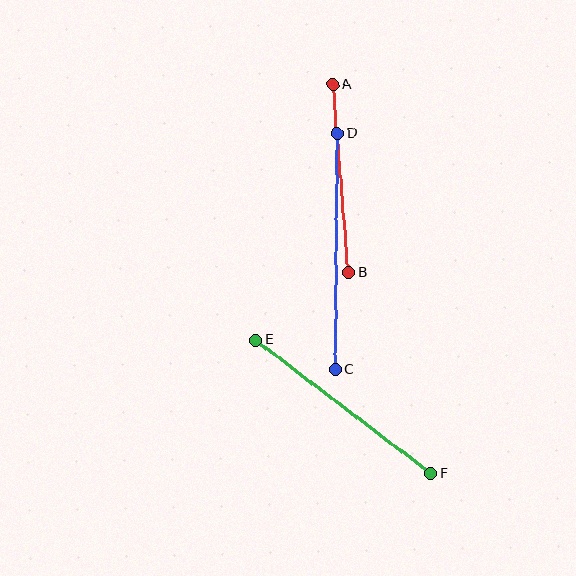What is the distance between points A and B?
The distance is approximately 189 pixels.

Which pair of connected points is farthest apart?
Points C and D are farthest apart.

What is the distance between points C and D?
The distance is approximately 236 pixels.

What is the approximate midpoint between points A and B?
The midpoint is at approximately (340, 178) pixels.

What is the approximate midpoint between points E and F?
The midpoint is at approximately (344, 406) pixels.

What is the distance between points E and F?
The distance is approximately 220 pixels.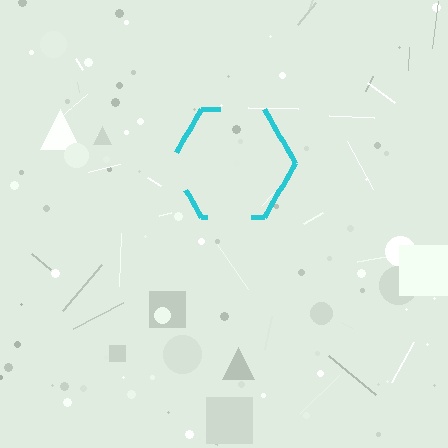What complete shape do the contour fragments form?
The contour fragments form a hexagon.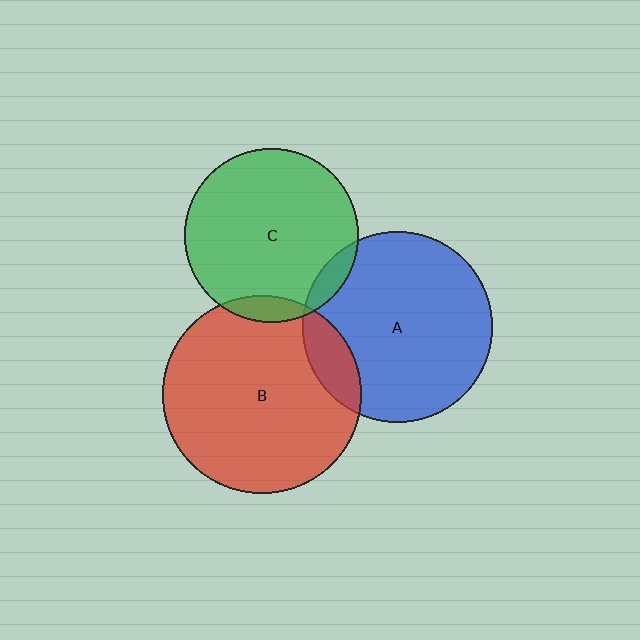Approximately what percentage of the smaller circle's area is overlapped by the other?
Approximately 5%.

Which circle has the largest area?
Circle B (red).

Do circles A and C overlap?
Yes.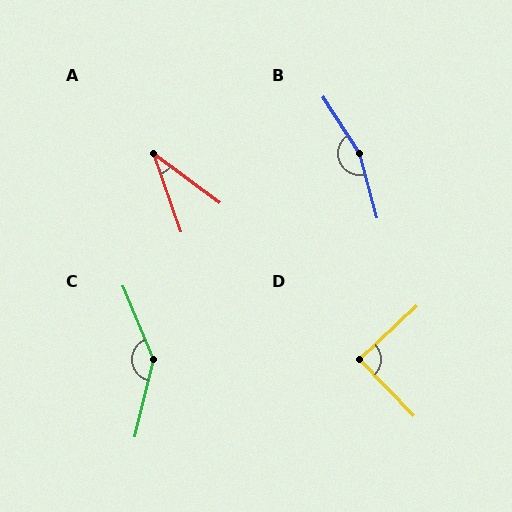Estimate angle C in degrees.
Approximately 144 degrees.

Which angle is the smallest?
A, at approximately 34 degrees.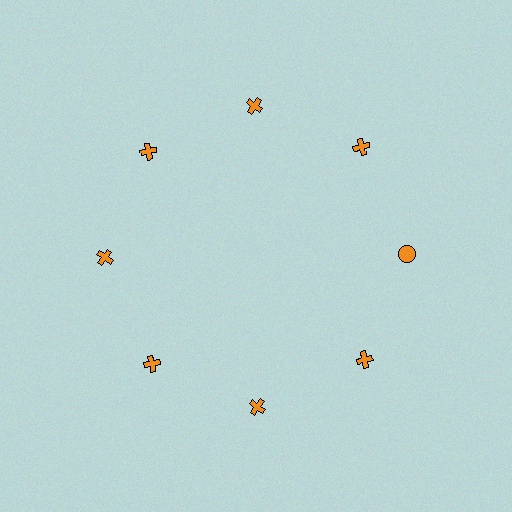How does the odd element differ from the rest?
It has a different shape: circle instead of cross.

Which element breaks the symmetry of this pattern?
The orange circle at roughly the 3 o'clock position breaks the symmetry. All other shapes are orange crosses.